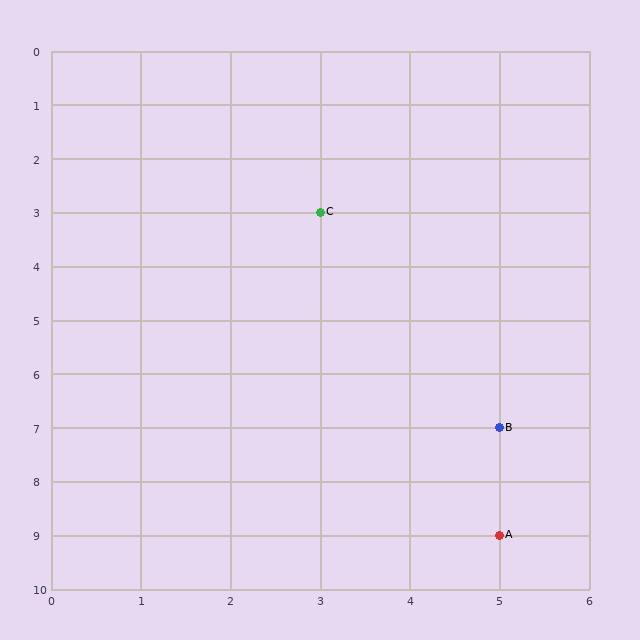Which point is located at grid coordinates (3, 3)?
Point C is at (3, 3).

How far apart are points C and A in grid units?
Points C and A are 2 columns and 6 rows apart (about 6.3 grid units diagonally).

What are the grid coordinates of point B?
Point B is at grid coordinates (5, 7).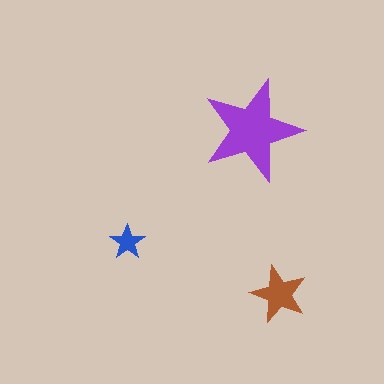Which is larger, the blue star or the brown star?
The brown one.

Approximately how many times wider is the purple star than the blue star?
About 3 times wider.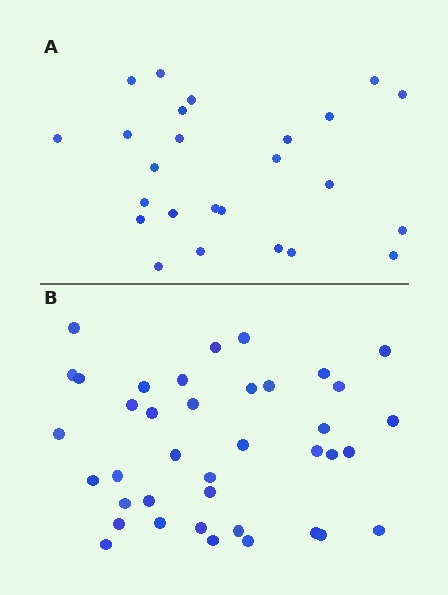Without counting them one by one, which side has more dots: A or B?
Region B (the bottom region) has more dots.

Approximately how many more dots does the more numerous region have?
Region B has approximately 15 more dots than region A.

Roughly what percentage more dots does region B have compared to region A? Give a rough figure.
About 55% more.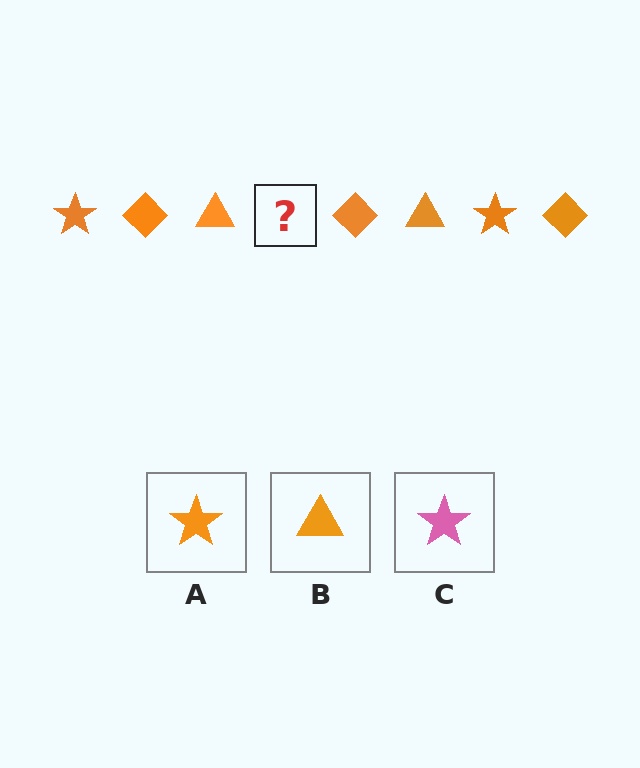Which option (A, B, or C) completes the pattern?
A.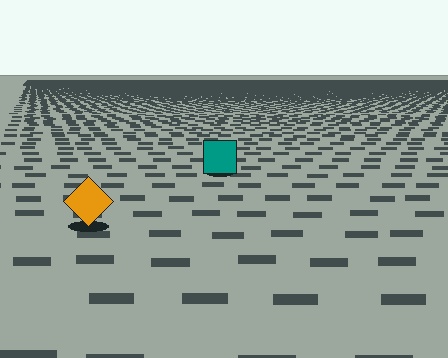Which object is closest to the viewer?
The orange diamond is closest. The texture marks near it are larger and more spread out.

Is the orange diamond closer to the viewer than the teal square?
Yes. The orange diamond is closer — you can tell from the texture gradient: the ground texture is coarser near it.